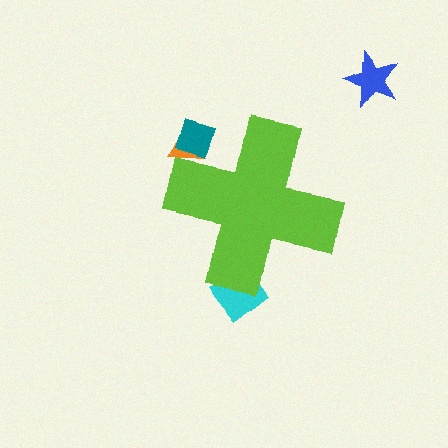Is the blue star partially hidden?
No, the blue star is fully visible.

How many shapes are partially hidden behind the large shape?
3 shapes are partially hidden.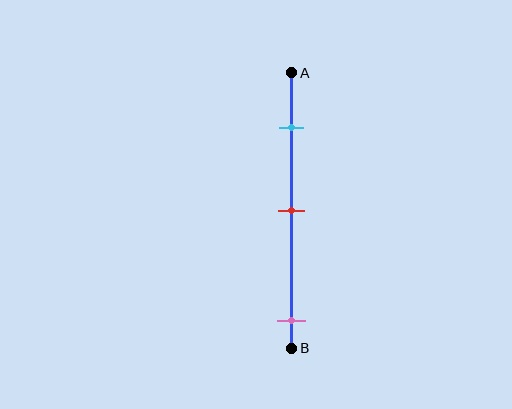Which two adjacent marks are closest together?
The cyan and red marks are the closest adjacent pair.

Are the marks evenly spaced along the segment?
No, the marks are not evenly spaced.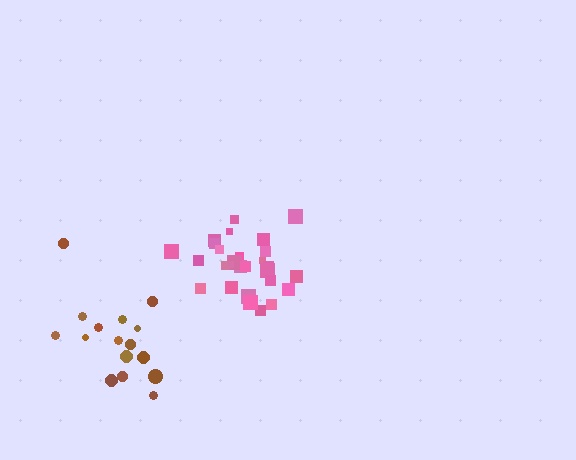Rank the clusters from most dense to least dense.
pink, brown.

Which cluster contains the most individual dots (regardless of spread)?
Pink (28).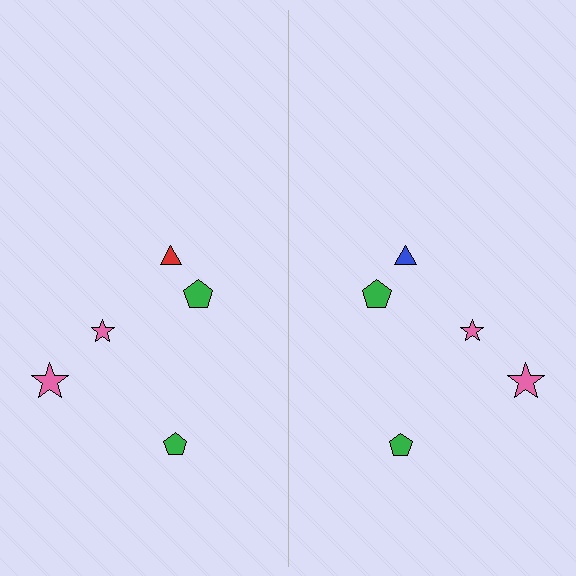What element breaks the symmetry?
The blue triangle on the right side breaks the symmetry — its mirror counterpart is red.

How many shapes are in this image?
There are 10 shapes in this image.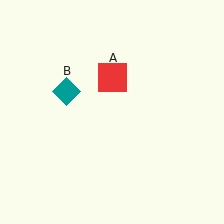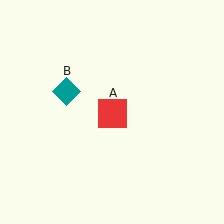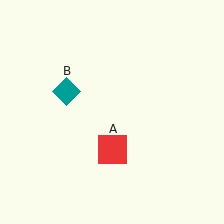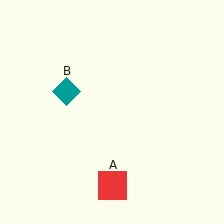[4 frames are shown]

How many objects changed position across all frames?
1 object changed position: red square (object A).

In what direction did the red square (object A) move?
The red square (object A) moved down.